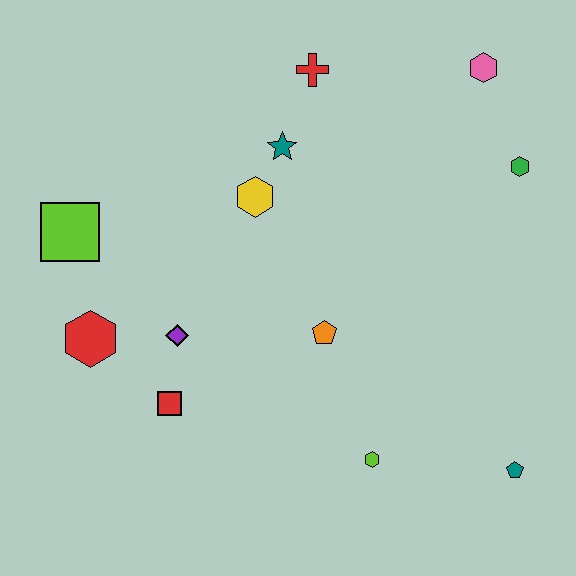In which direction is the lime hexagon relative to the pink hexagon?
The lime hexagon is below the pink hexagon.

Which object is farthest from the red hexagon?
The pink hexagon is farthest from the red hexagon.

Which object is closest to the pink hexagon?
The green hexagon is closest to the pink hexagon.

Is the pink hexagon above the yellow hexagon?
Yes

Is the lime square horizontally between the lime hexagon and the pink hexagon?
No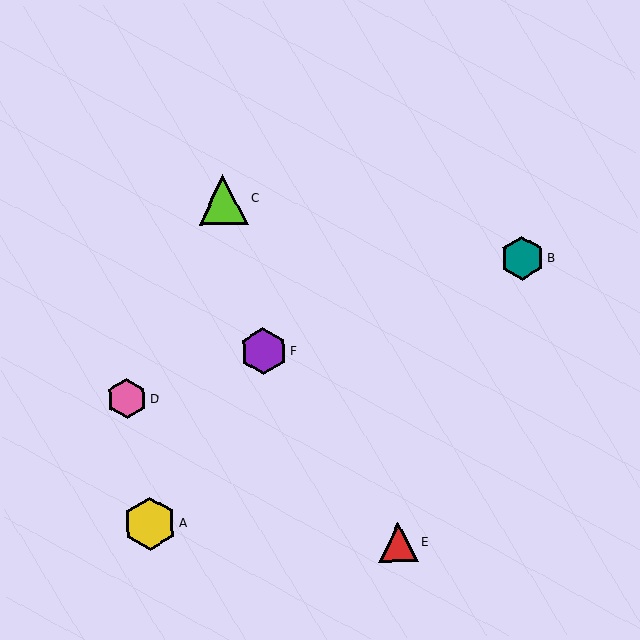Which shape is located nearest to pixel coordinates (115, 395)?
The pink hexagon (labeled D) at (127, 399) is nearest to that location.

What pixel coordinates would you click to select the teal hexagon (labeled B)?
Click at (522, 258) to select the teal hexagon B.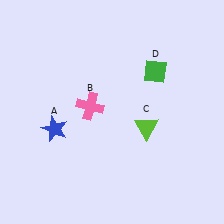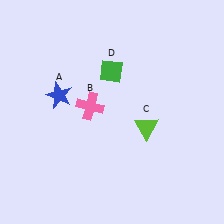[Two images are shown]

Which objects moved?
The objects that moved are: the blue star (A), the green diamond (D).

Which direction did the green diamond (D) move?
The green diamond (D) moved left.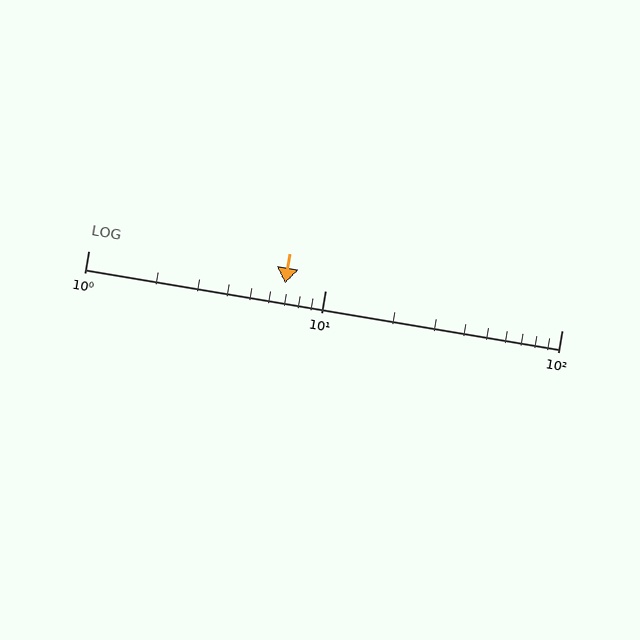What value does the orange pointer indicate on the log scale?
The pointer indicates approximately 6.8.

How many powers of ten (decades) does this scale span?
The scale spans 2 decades, from 1 to 100.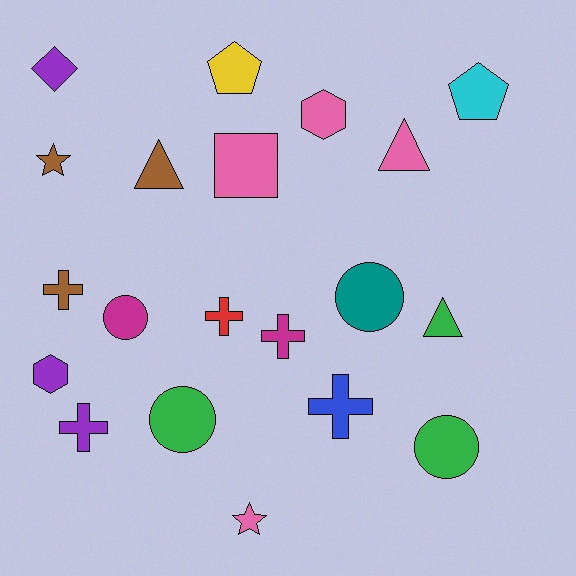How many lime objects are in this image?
There are no lime objects.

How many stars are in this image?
There are 2 stars.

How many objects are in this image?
There are 20 objects.